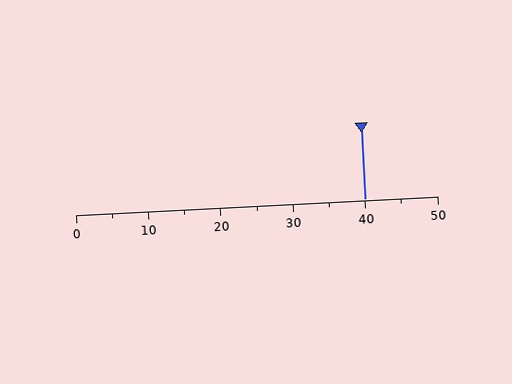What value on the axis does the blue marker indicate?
The marker indicates approximately 40.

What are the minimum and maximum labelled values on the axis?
The axis runs from 0 to 50.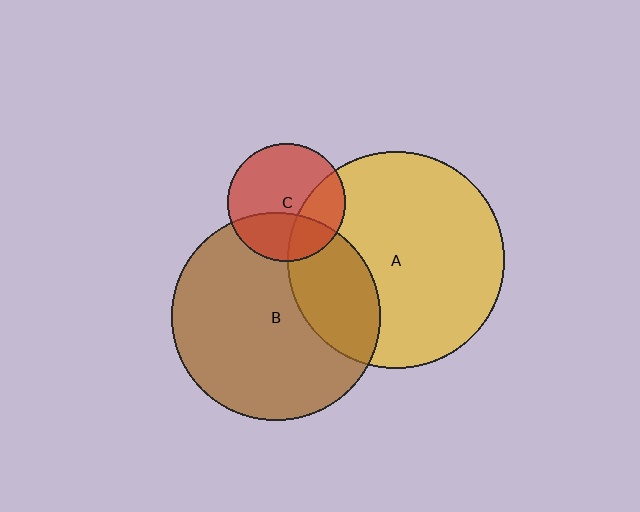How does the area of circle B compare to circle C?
Approximately 3.1 times.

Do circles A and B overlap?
Yes.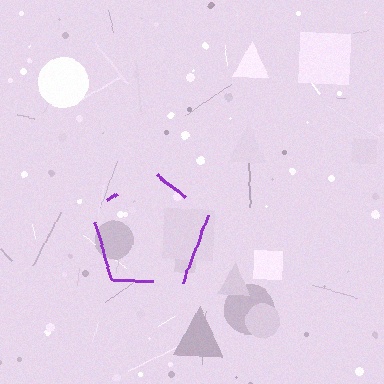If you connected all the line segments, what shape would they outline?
They would outline a pentagon.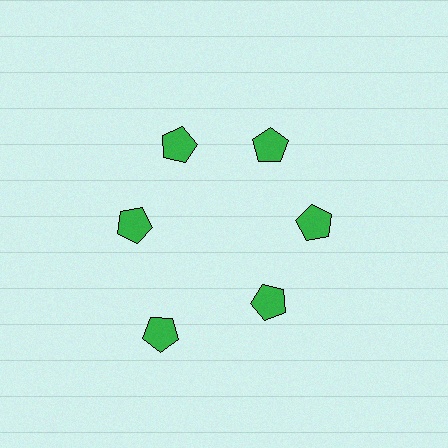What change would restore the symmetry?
The symmetry would be restored by moving it inward, back onto the ring so that all 6 pentagons sit at equal angles and equal distance from the center.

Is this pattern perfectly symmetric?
No. The 6 green pentagons are arranged in a ring, but one element near the 7 o'clock position is pushed outward from the center, breaking the 6-fold rotational symmetry.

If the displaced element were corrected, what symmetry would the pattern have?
It would have 6-fold rotational symmetry — the pattern would map onto itself every 60 degrees.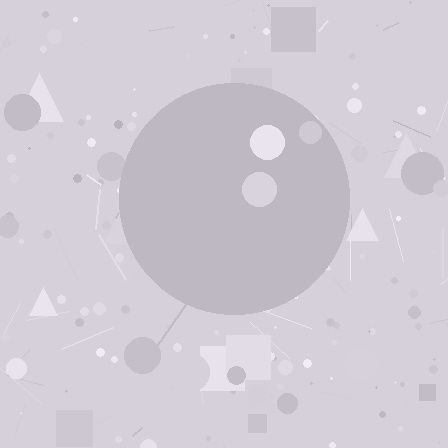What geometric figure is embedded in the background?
A circle is embedded in the background.